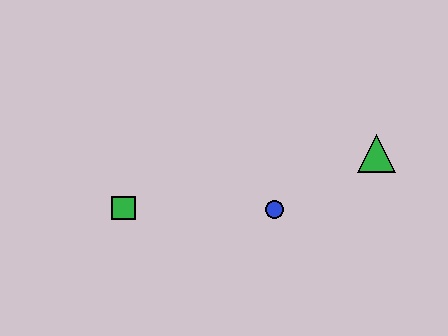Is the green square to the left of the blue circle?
Yes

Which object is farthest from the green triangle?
The green square is farthest from the green triangle.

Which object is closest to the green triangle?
The blue circle is closest to the green triangle.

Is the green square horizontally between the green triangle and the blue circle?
No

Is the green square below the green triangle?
Yes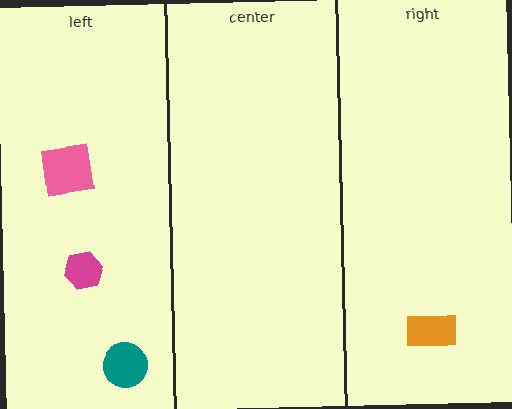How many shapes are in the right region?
1.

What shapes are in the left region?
The teal circle, the pink square, the magenta hexagon.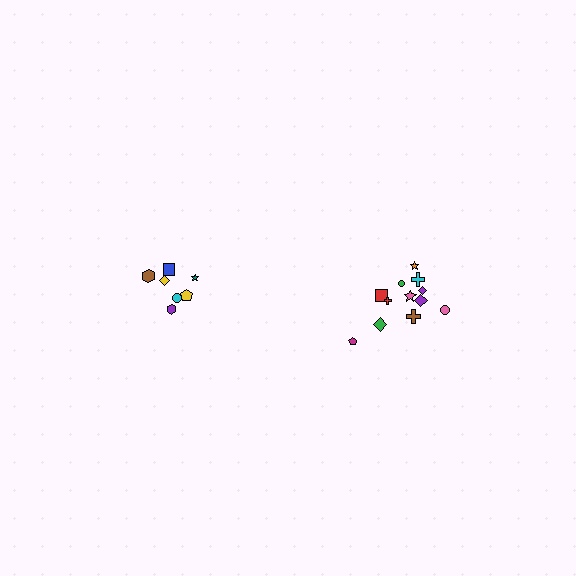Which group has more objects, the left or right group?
The right group.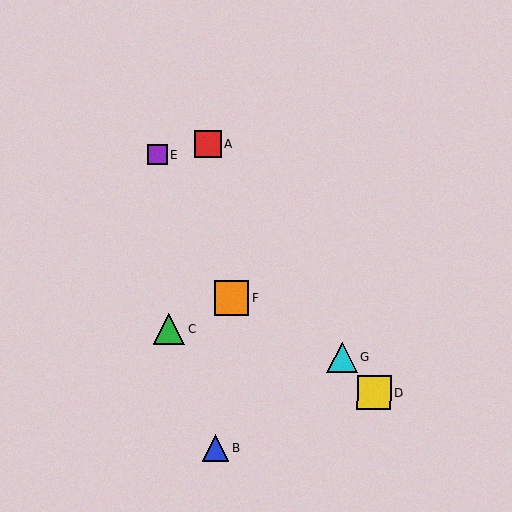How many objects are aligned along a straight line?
3 objects (D, E, G) are aligned along a straight line.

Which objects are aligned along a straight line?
Objects D, E, G are aligned along a straight line.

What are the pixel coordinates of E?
Object E is at (157, 154).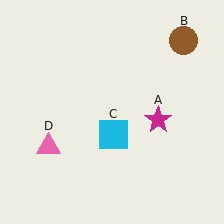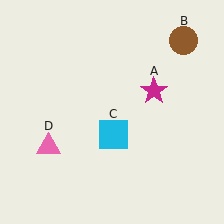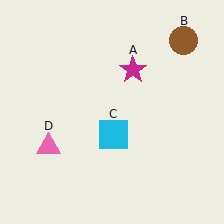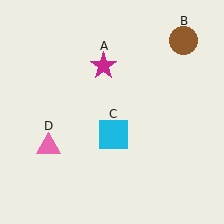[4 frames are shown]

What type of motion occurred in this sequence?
The magenta star (object A) rotated counterclockwise around the center of the scene.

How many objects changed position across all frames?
1 object changed position: magenta star (object A).